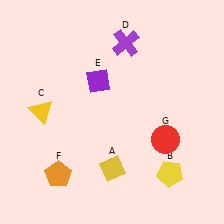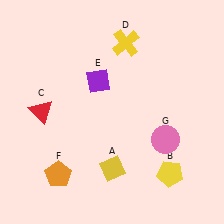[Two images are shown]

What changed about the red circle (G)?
In Image 1, G is red. In Image 2, it changed to pink.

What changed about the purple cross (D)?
In Image 1, D is purple. In Image 2, it changed to yellow.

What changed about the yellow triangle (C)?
In Image 1, C is yellow. In Image 2, it changed to red.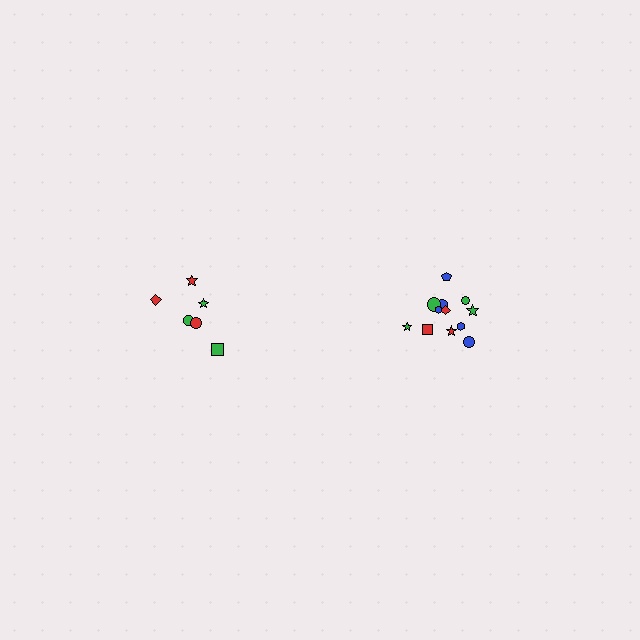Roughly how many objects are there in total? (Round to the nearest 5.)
Roughly 20 objects in total.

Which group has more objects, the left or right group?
The right group.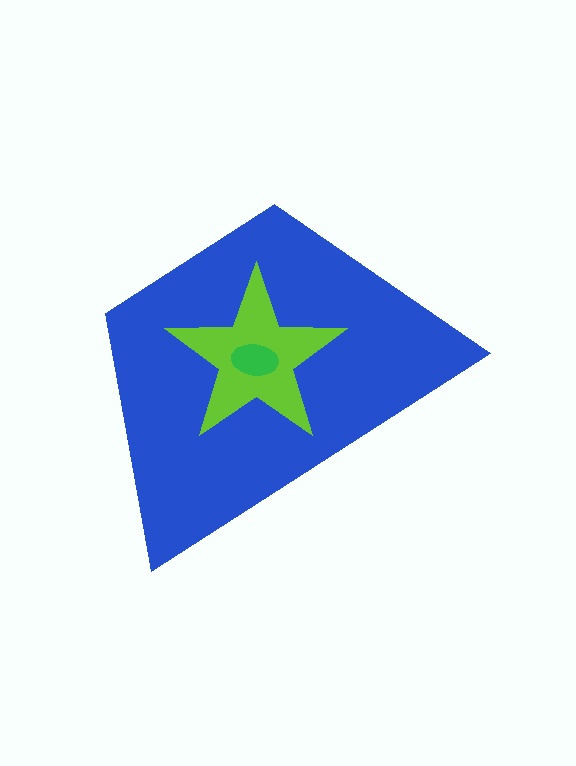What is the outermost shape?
The blue trapezoid.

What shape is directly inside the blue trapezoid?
The lime star.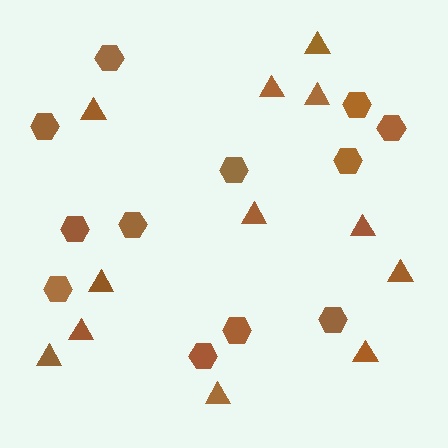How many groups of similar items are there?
There are 2 groups: one group of hexagons (12) and one group of triangles (12).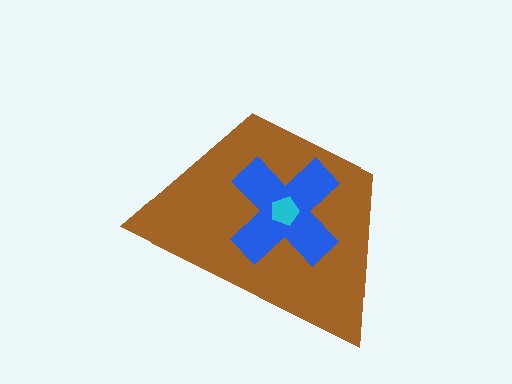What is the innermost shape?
The cyan pentagon.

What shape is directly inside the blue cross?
The cyan pentagon.